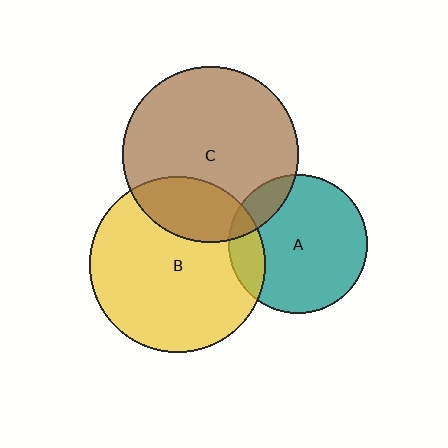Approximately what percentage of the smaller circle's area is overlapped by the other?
Approximately 15%.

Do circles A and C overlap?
Yes.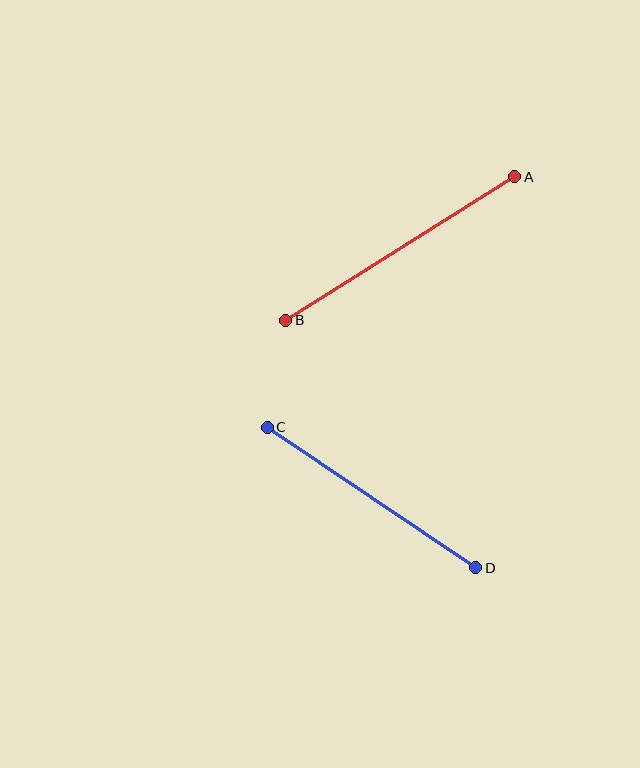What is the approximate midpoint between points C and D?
The midpoint is at approximately (371, 498) pixels.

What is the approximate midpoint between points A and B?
The midpoint is at approximately (400, 249) pixels.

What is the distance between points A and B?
The distance is approximately 270 pixels.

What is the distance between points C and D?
The distance is approximately 251 pixels.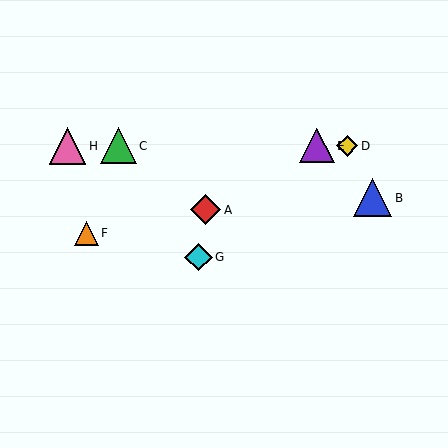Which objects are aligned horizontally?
Objects C, D, E, H are aligned horizontally.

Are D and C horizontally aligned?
Yes, both are at y≈146.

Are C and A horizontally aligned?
No, C is at y≈146 and A is at y≈210.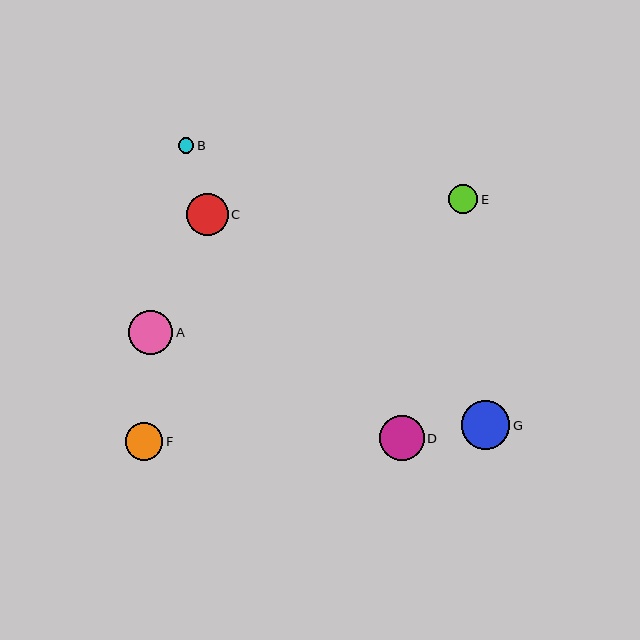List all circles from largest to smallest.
From largest to smallest: G, D, A, C, F, E, B.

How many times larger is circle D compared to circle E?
Circle D is approximately 1.6 times the size of circle E.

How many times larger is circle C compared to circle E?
Circle C is approximately 1.4 times the size of circle E.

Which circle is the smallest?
Circle B is the smallest with a size of approximately 15 pixels.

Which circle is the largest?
Circle G is the largest with a size of approximately 49 pixels.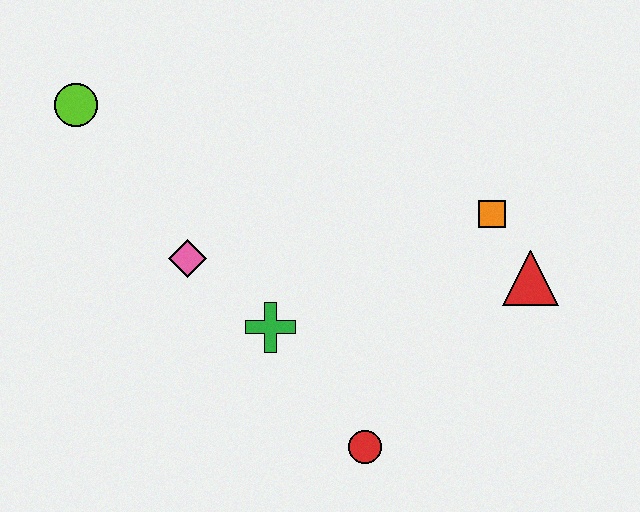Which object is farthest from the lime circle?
The red triangle is farthest from the lime circle.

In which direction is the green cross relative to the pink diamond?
The green cross is to the right of the pink diamond.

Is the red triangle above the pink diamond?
No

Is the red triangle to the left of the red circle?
No